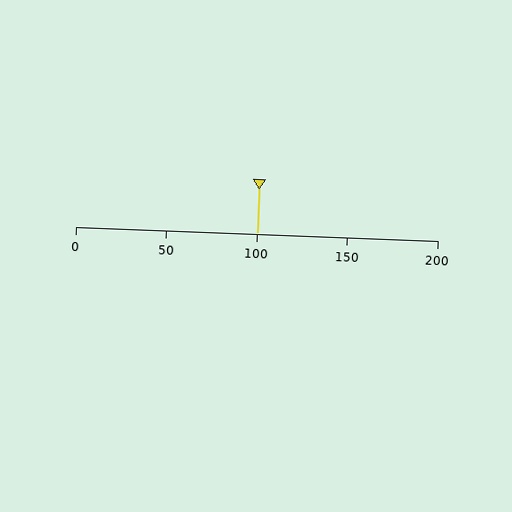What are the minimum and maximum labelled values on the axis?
The axis runs from 0 to 200.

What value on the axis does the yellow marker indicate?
The marker indicates approximately 100.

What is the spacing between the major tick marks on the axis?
The major ticks are spaced 50 apart.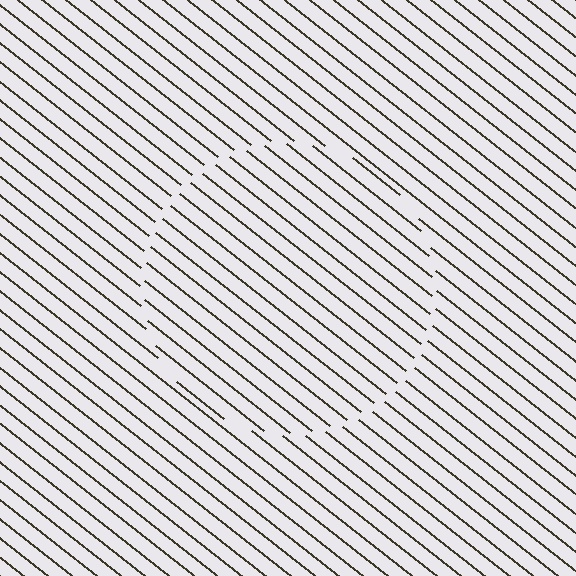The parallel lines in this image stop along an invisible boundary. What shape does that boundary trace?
An illusory circle. The interior of the shape contains the same grating, shifted by half a period — the contour is defined by the phase discontinuity where line-ends from the inner and outer gratings abut.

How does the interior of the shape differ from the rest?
The interior of the shape contains the same grating, shifted by half a period — the contour is defined by the phase discontinuity where line-ends from the inner and outer gratings abut.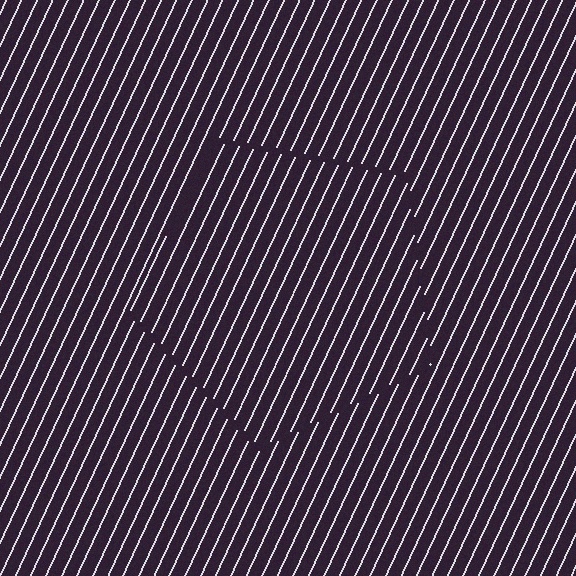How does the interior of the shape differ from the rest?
The interior of the shape contains the same grating, shifted by half a period — the contour is defined by the phase discontinuity where line-ends from the inner and outer gratings abut.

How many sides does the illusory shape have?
5 sides — the line-ends trace a pentagon.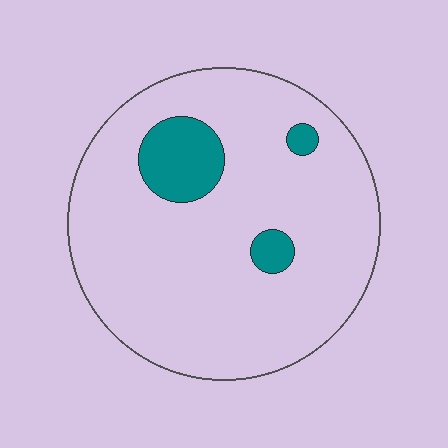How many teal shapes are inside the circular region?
3.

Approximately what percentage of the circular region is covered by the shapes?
Approximately 10%.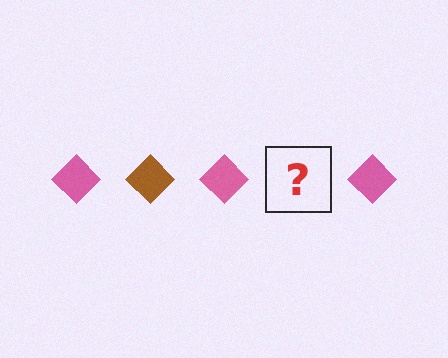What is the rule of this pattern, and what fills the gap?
The rule is that the pattern cycles through pink, brown diamonds. The gap should be filled with a brown diamond.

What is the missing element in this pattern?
The missing element is a brown diamond.